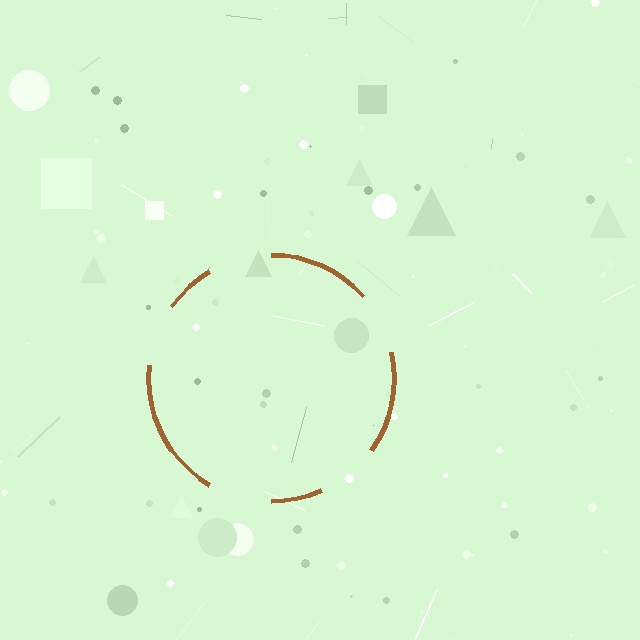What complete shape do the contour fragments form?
The contour fragments form a circle.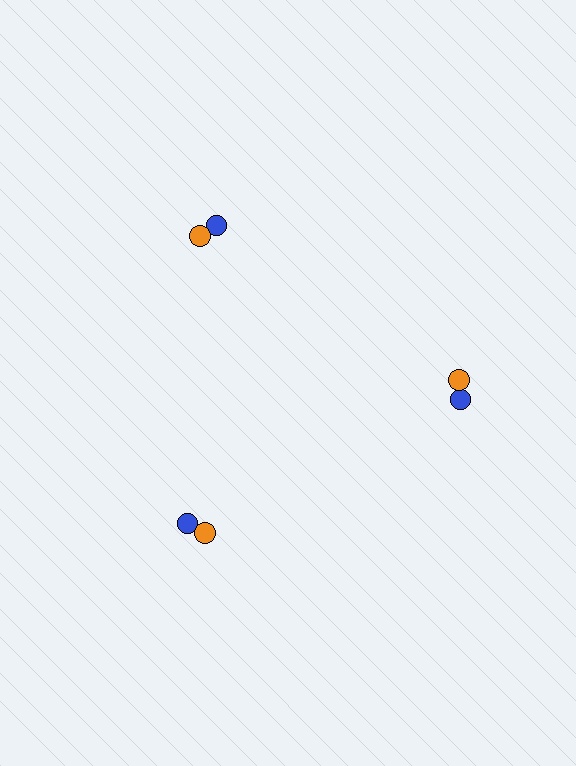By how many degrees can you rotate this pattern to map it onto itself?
The pattern maps onto itself every 120 degrees of rotation.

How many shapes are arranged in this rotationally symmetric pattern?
There are 6 shapes, arranged in 3 groups of 2.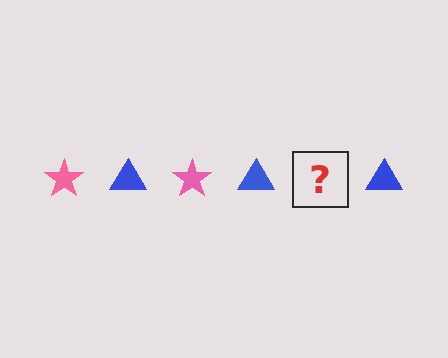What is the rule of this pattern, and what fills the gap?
The rule is that the pattern alternates between pink star and blue triangle. The gap should be filled with a pink star.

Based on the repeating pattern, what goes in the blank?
The blank should be a pink star.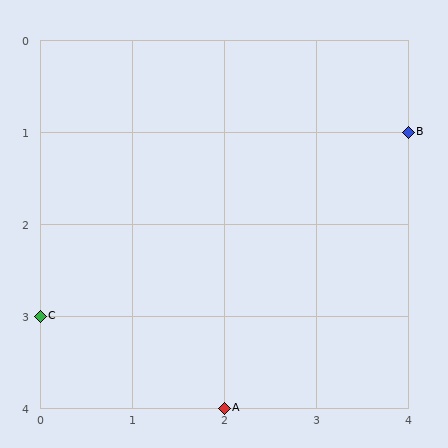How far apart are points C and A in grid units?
Points C and A are 2 columns and 1 row apart (about 2.2 grid units diagonally).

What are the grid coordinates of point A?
Point A is at grid coordinates (2, 4).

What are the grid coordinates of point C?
Point C is at grid coordinates (0, 3).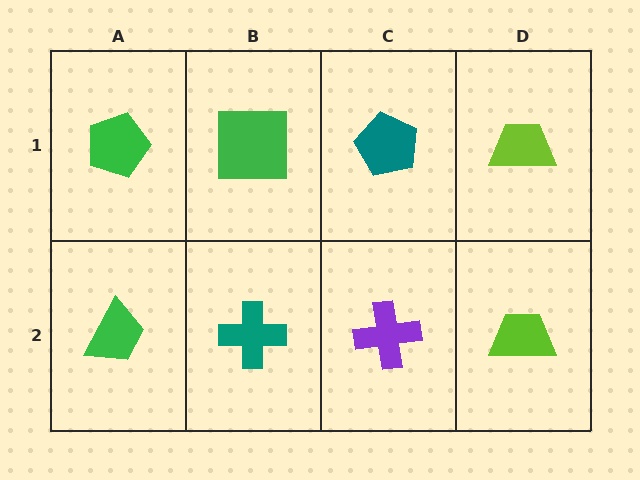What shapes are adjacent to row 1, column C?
A purple cross (row 2, column C), a green square (row 1, column B), a lime trapezoid (row 1, column D).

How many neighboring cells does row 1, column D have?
2.